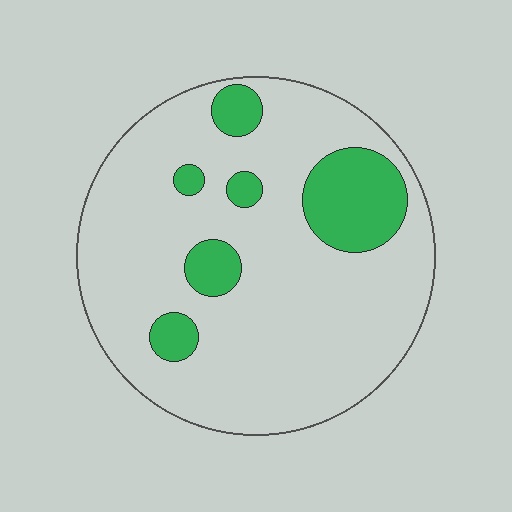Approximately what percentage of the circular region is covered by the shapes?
Approximately 15%.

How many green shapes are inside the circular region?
6.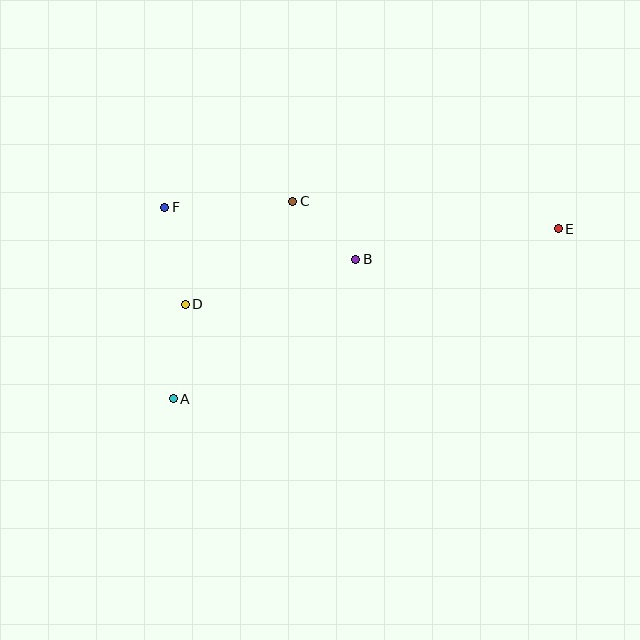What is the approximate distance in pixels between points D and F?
The distance between D and F is approximately 100 pixels.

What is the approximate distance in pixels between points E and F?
The distance between E and F is approximately 395 pixels.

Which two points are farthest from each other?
Points A and E are farthest from each other.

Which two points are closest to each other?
Points B and C are closest to each other.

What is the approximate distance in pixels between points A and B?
The distance between A and B is approximately 230 pixels.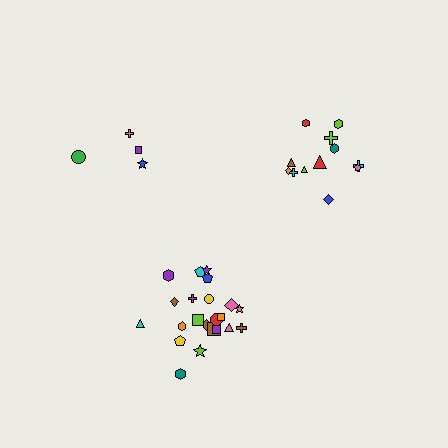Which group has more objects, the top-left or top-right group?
The top-right group.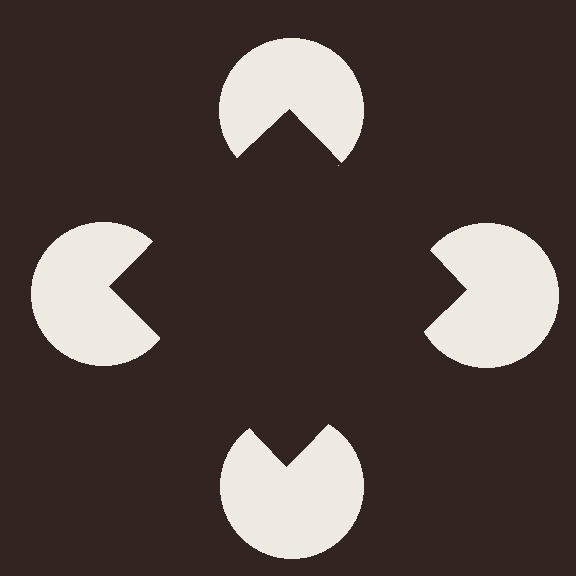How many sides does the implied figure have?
4 sides.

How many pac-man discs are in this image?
There are 4 — one at each vertex of the illusory square.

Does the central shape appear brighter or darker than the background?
It typically appears slightly darker than the background, even though no actual brightness change is drawn.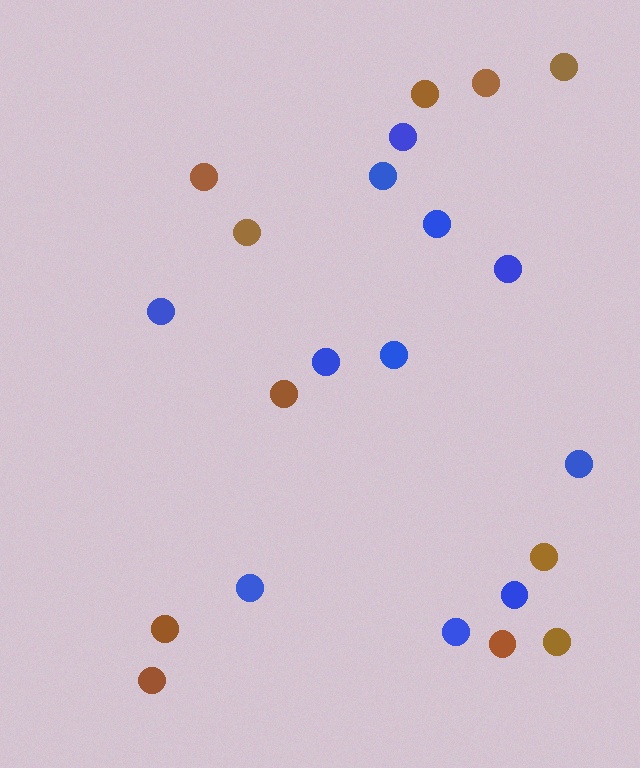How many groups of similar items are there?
There are 2 groups: one group of blue circles (11) and one group of brown circles (11).